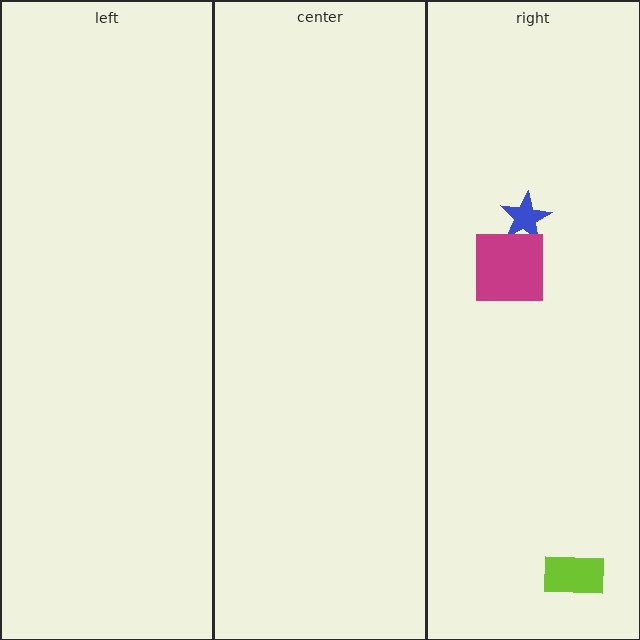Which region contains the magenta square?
The right region.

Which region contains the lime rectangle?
The right region.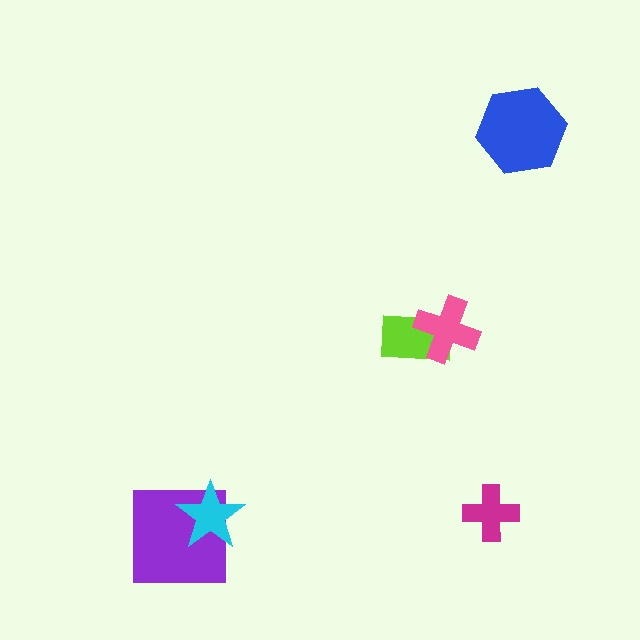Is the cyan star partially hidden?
No, no other shape covers it.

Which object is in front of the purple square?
The cyan star is in front of the purple square.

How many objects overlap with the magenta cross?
0 objects overlap with the magenta cross.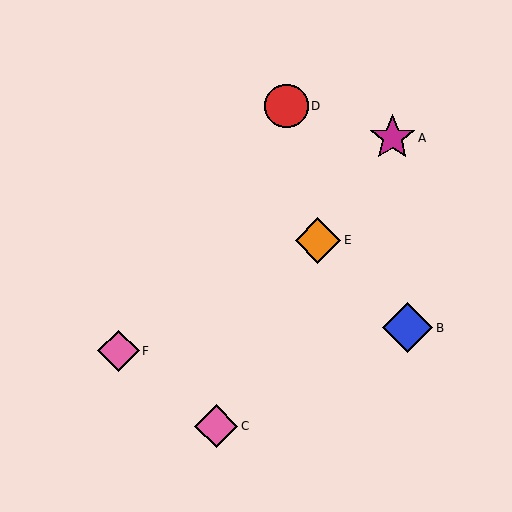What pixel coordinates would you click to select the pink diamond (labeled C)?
Click at (216, 426) to select the pink diamond C.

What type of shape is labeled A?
Shape A is a magenta star.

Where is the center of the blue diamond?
The center of the blue diamond is at (408, 328).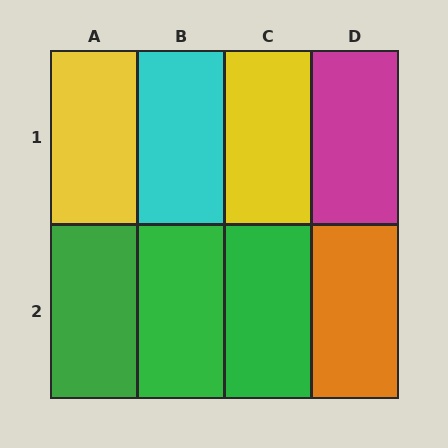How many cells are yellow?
2 cells are yellow.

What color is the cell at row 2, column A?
Green.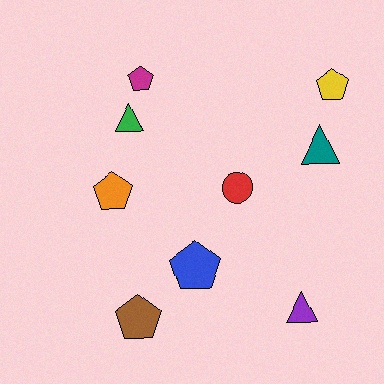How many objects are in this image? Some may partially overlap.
There are 9 objects.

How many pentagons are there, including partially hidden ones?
There are 5 pentagons.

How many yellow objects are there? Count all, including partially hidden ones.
There is 1 yellow object.